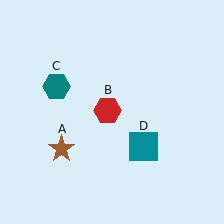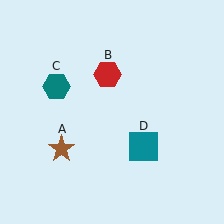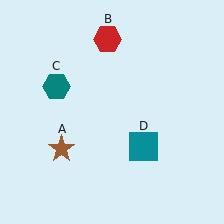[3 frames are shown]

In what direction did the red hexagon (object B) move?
The red hexagon (object B) moved up.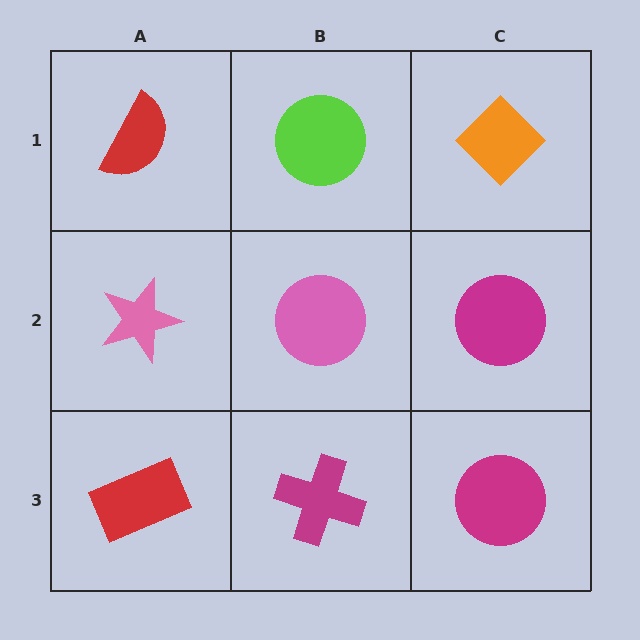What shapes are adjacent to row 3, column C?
A magenta circle (row 2, column C), a magenta cross (row 3, column B).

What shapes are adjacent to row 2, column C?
An orange diamond (row 1, column C), a magenta circle (row 3, column C), a pink circle (row 2, column B).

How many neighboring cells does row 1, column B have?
3.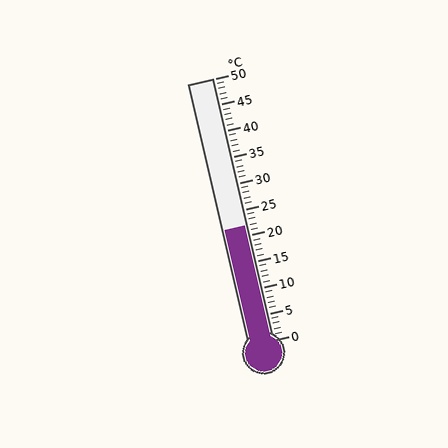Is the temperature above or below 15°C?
The temperature is above 15°C.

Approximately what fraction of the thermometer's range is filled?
The thermometer is filled to approximately 45% of its range.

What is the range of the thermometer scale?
The thermometer scale ranges from 0°C to 50°C.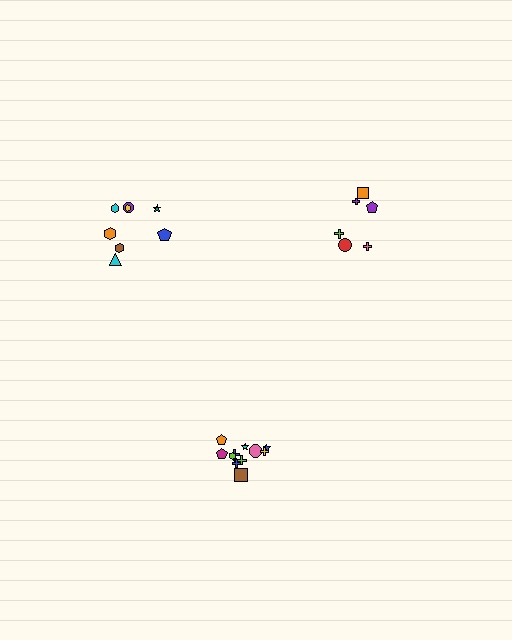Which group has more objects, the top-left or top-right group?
The top-left group.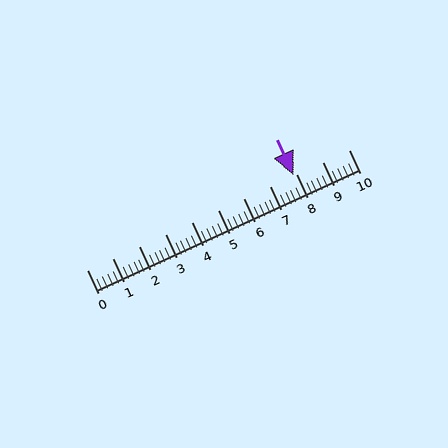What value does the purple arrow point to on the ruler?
The purple arrow points to approximately 7.9.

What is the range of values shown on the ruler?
The ruler shows values from 0 to 10.